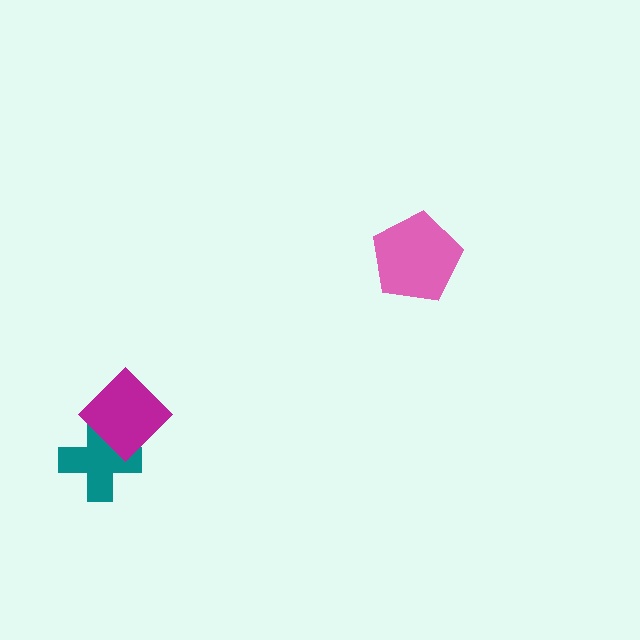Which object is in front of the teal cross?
The magenta diamond is in front of the teal cross.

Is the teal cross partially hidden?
Yes, it is partially covered by another shape.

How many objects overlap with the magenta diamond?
1 object overlaps with the magenta diamond.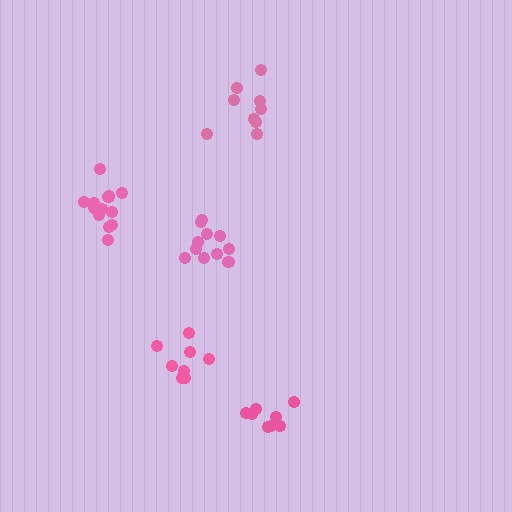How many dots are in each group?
Group 1: 11 dots, Group 2: 9 dots, Group 3: 8 dots, Group 4: 13 dots, Group 5: 8 dots (49 total).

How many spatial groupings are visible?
There are 5 spatial groupings.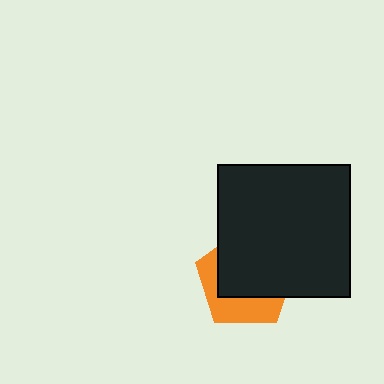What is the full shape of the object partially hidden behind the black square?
The partially hidden object is an orange pentagon.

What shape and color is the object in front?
The object in front is a black square.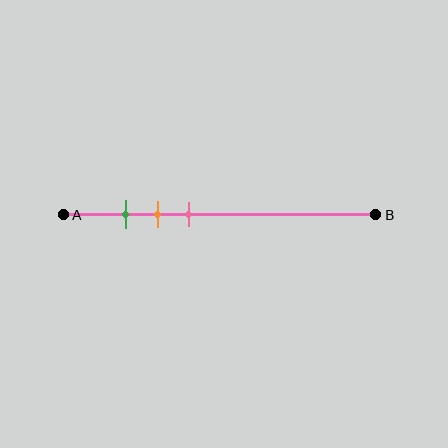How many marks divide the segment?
There are 3 marks dividing the segment.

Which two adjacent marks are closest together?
The green and orange marks are the closest adjacent pair.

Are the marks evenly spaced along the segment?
Yes, the marks are approximately evenly spaced.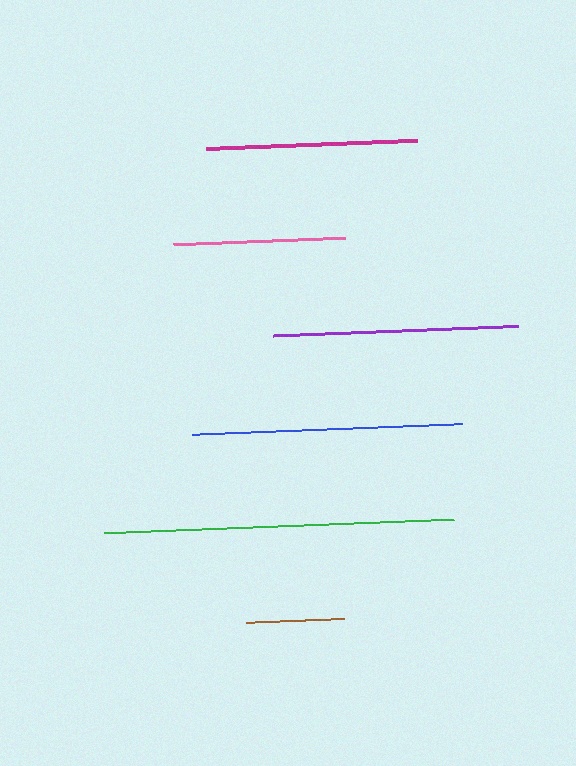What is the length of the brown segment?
The brown segment is approximately 98 pixels long.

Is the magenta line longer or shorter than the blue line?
The blue line is longer than the magenta line.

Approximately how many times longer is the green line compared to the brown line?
The green line is approximately 3.6 times the length of the brown line.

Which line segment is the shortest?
The brown line is the shortest at approximately 98 pixels.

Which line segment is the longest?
The green line is the longest at approximately 350 pixels.